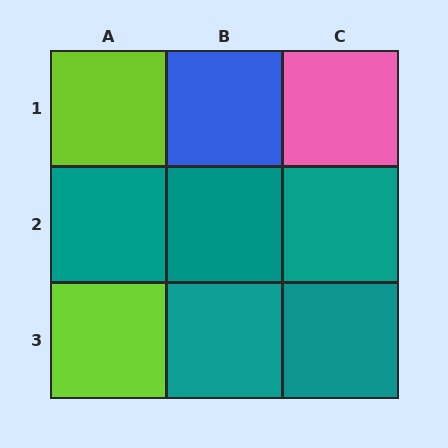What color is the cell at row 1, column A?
Lime.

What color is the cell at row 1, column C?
Pink.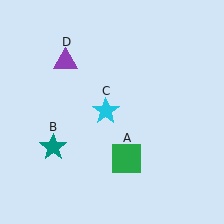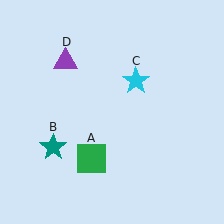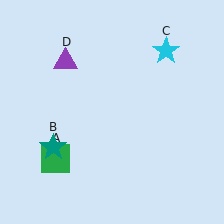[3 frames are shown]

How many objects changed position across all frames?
2 objects changed position: green square (object A), cyan star (object C).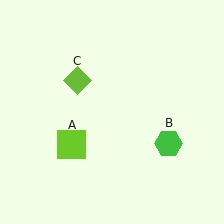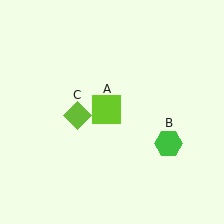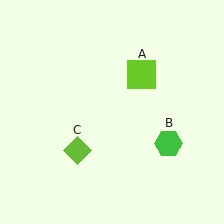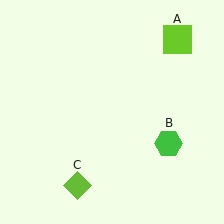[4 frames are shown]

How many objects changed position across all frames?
2 objects changed position: lime square (object A), lime diamond (object C).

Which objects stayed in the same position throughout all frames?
Green hexagon (object B) remained stationary.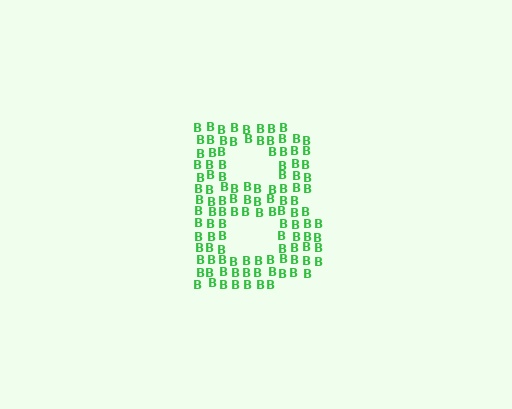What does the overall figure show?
The overall figure shows the letter B.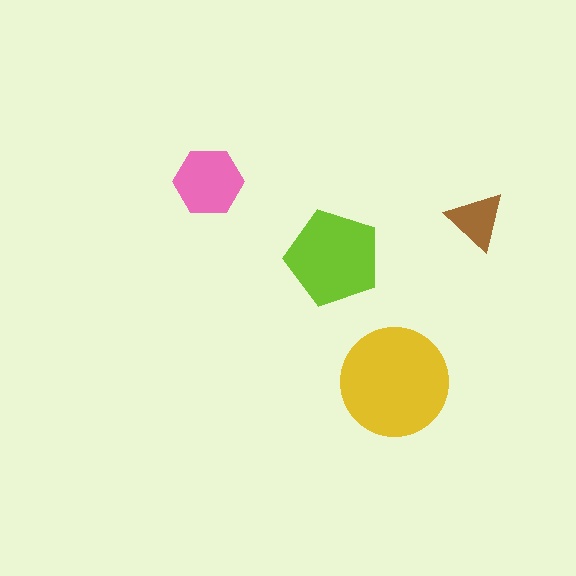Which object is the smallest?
The brown triangle.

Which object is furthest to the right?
The brown triangle is rightmost.